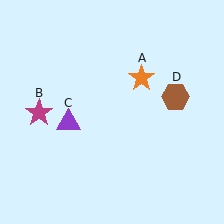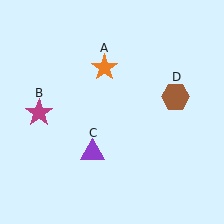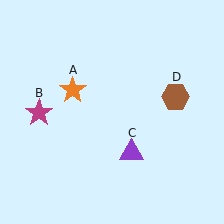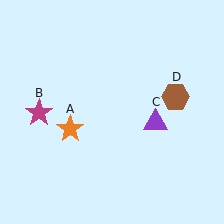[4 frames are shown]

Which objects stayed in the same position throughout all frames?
Magenta star (object B) and brown hexagon (object D) remained stationary.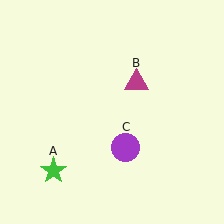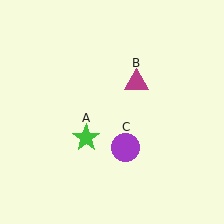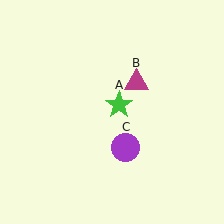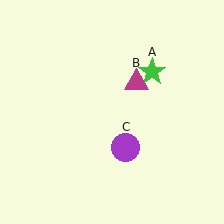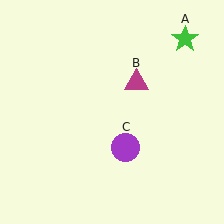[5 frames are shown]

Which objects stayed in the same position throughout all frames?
Magenta triangle (object B) and purple circle (object C) remained stationary.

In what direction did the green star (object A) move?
The green star (object A) moved up and to the right.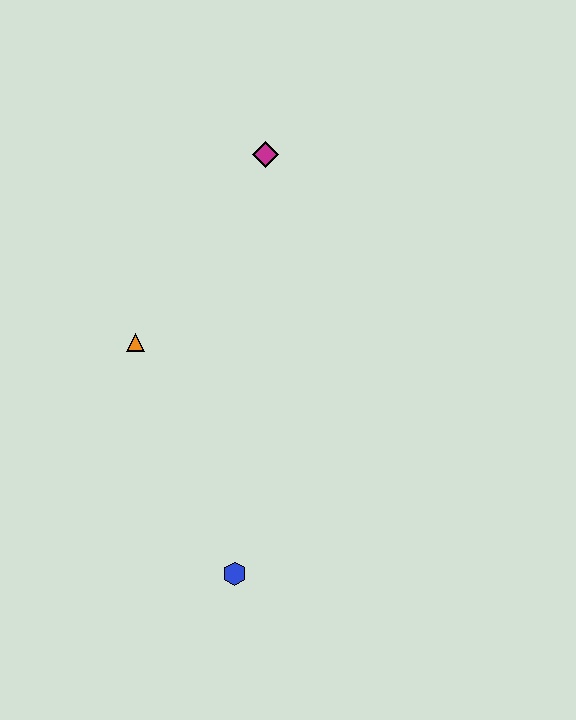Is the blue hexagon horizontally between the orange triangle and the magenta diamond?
Yes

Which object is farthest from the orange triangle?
The blue hexagon is farthest from the orange triangle.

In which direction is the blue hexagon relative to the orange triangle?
The blue hexagon is below the orange triangle.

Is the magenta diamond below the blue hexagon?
No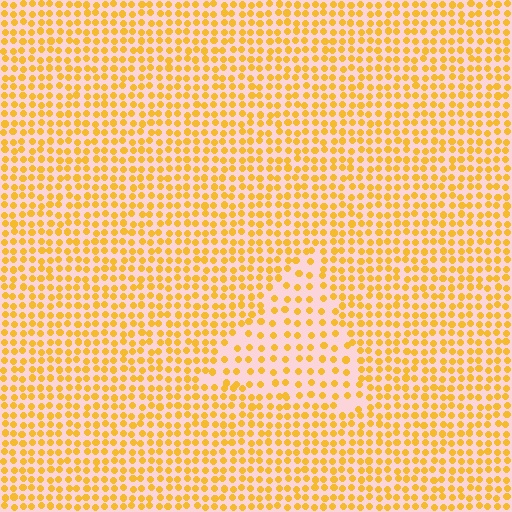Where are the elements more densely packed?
The elements are more densely packed outside the triangle boundary.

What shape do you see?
I see a triangle.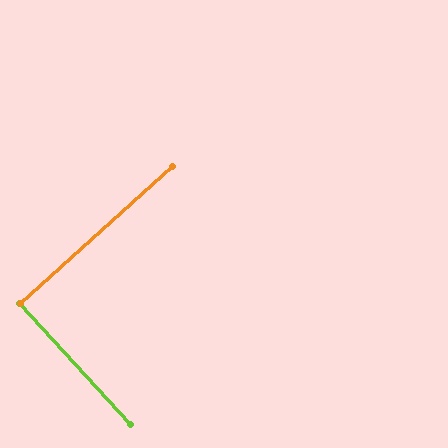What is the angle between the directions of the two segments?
Approximately 90 degrees.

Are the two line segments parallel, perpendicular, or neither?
Perpendicular — they meet at approximately 90°.